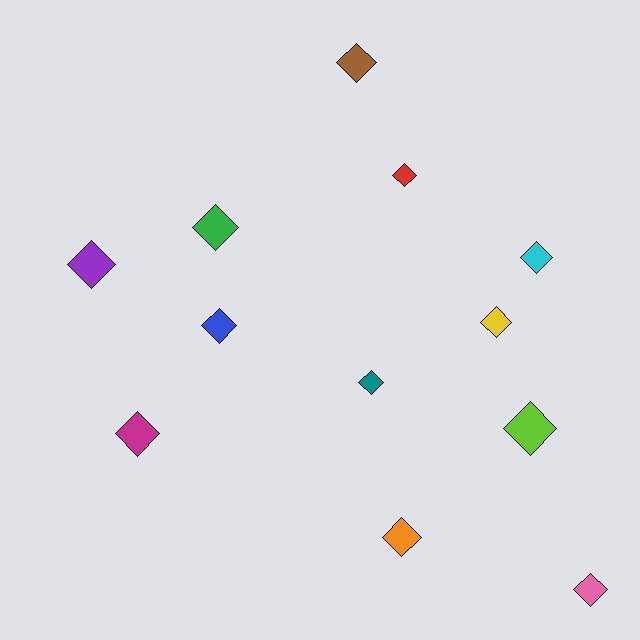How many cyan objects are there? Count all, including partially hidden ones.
There is 1 cyan object.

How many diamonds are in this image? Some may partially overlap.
There are 12 diamonds.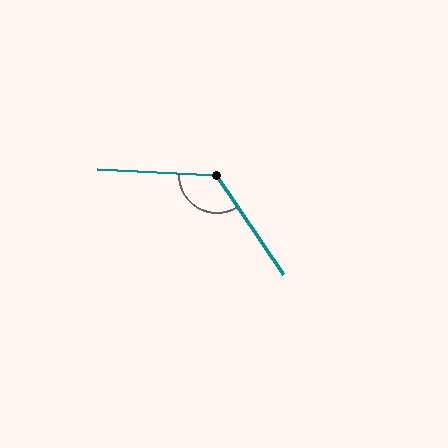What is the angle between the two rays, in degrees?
Approximately 127 degrees.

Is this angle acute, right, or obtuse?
It is obtuse.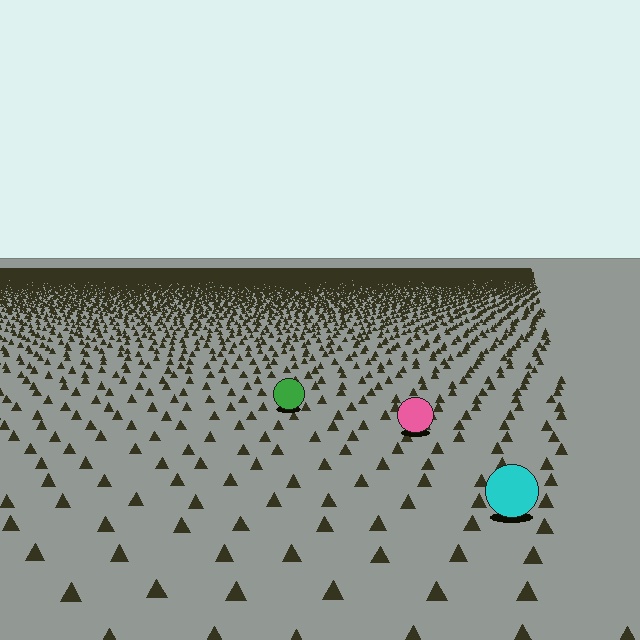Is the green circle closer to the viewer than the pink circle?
No. The pink circle is closer — you can tell from the texture gradient: the ground texture is coarser near it.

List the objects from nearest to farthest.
From nearest to farthest: the cyan circle, the pink circle, the green circle.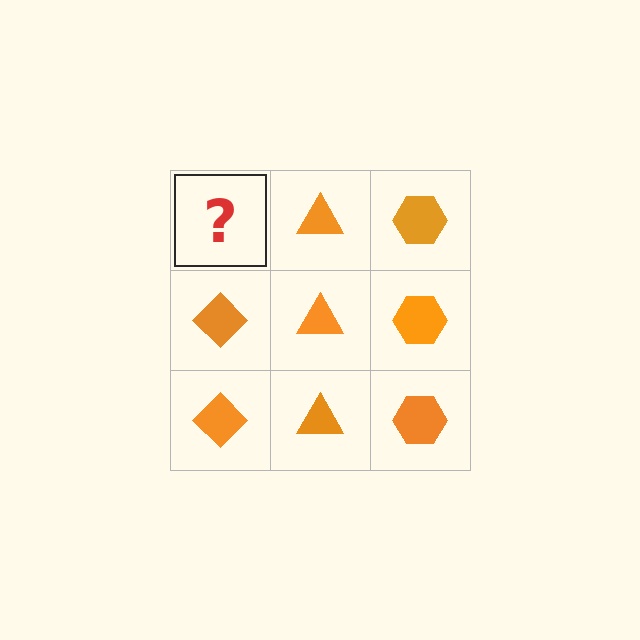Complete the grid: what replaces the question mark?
The question mark should be replaced with an orange diamond.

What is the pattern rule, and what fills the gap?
The rule is that each column has a consistent shape. The gap should be filled with an orange diamond.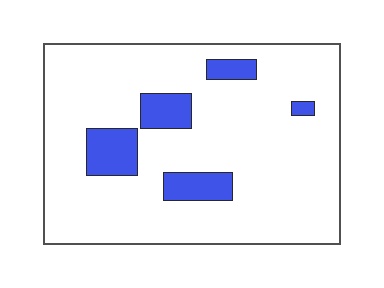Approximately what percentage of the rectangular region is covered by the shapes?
Approximately 15%.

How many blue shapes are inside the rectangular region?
5.